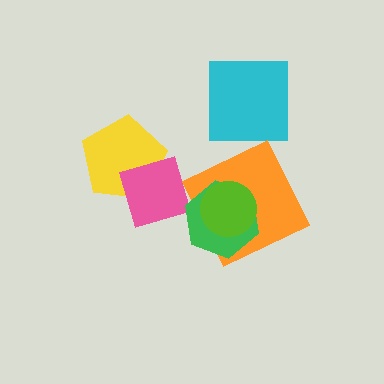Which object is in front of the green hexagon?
The lime circle is in front of the green hexagon.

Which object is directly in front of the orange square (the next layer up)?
The green hexagon is directly in front of the orange square.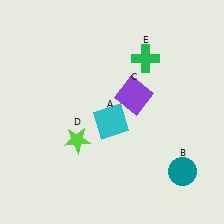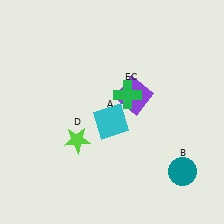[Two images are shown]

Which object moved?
The green cross (E) moved down.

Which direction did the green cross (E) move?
The green cross (E) moved down.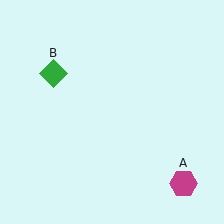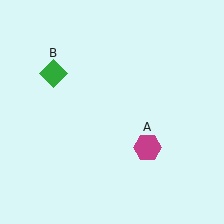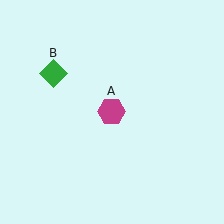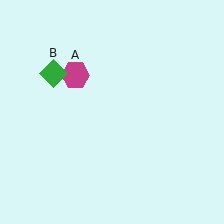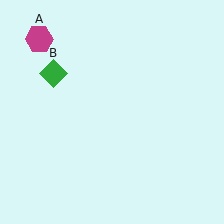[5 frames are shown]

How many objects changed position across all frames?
1 object changed position: magenta hexagon (object A).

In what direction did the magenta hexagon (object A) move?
The magenta hexagon (object A) moved up and to the left.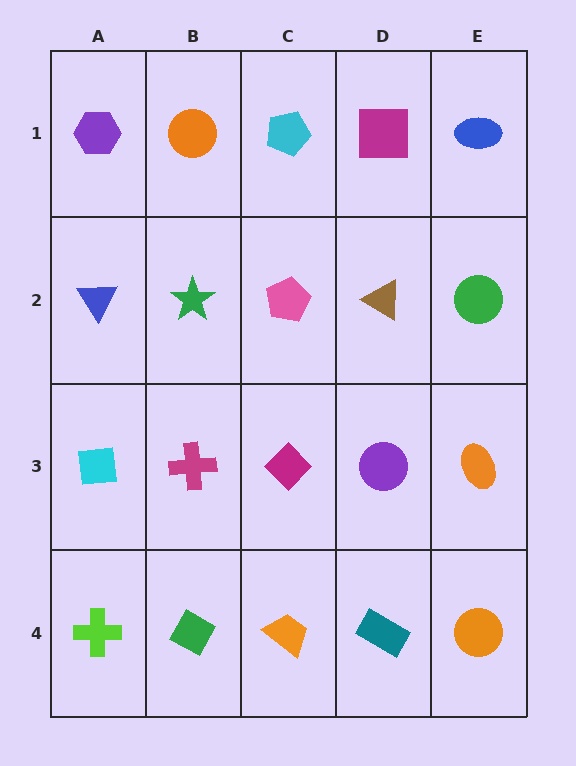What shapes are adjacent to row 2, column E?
A blue ellipse (row 1, column E), an orange ellipse (row 3, column E), a brown triangle (row 2, column D).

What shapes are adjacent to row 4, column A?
A cyan square (row 3, column A), a green diamond (row 4, column B).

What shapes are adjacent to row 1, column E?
A green circle (row 2, column E), a magenta square (row 1, column D).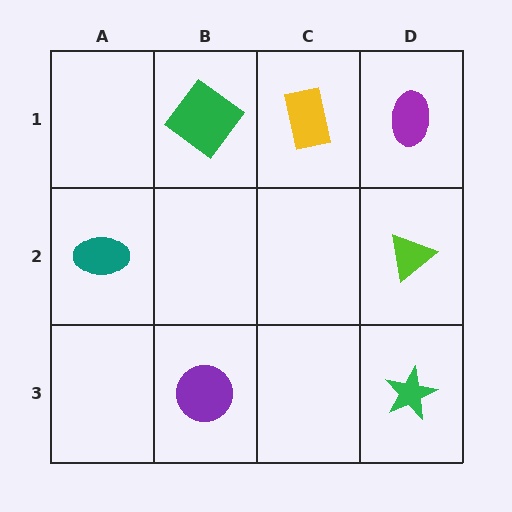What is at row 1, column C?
A yellow rectangle.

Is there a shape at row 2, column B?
No, that cell is empty.